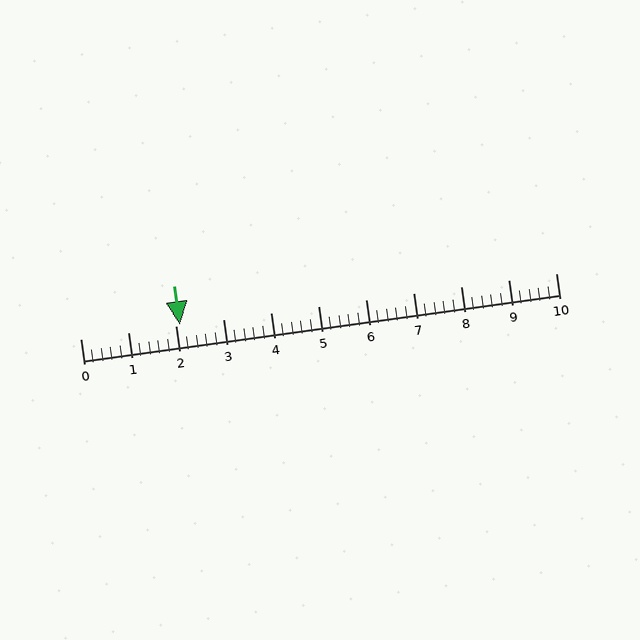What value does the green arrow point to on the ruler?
The green arrow points to approximately 2.1.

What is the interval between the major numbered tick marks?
The major tick marks are spaced 1 units apart.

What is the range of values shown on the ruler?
The ruler shows values from 0 to 10.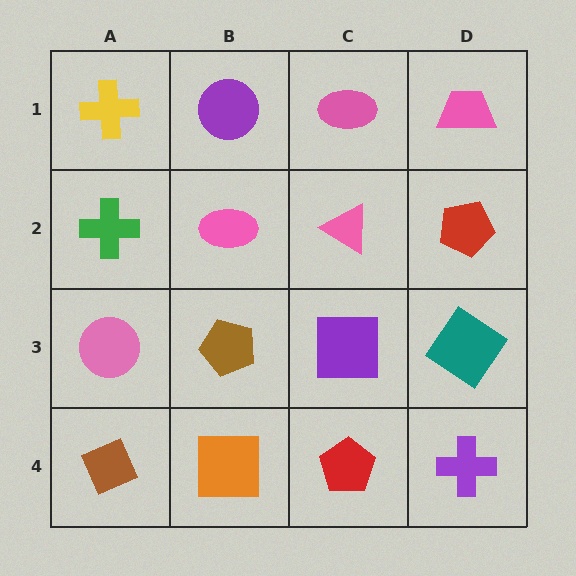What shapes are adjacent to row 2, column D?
A pink trapezoid (row 1, column D), a teal diamond (row 3, column D), a pink triangle (row 2, column C).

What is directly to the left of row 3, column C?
A brown pentagon.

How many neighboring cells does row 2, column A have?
3.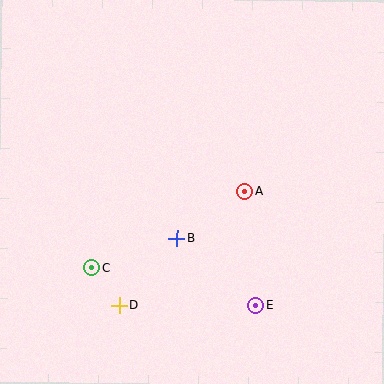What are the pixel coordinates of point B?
Point B is at (177, 238).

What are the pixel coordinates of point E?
Point E is at (255, 305).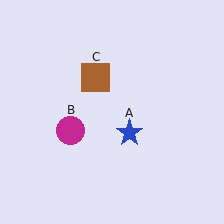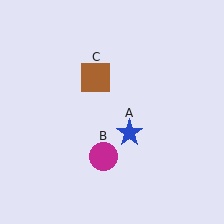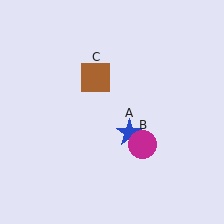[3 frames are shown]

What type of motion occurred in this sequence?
The magenta circle (object B) rotated counterclockwise around the center of the scene.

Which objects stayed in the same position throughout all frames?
Blue star (object A) and brown square (object C) remained stationary.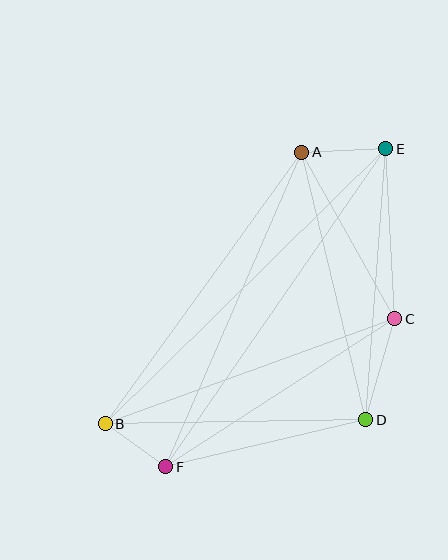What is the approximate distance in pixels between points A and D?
The distance between A and D is approximately 275 pixels.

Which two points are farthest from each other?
Points B and E are farthest from each other.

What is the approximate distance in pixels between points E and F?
The distance between E and F is approximately 387 pixels.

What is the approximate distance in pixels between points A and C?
The distance between A and C is approximately 191 pixels.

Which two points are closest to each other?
Points B and F are closest to each other.